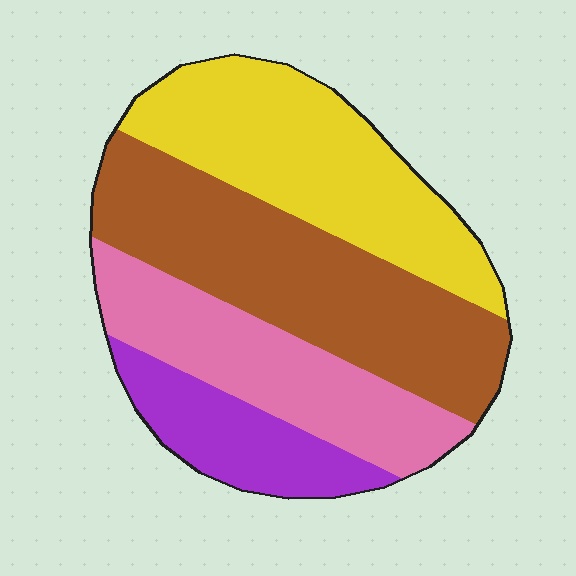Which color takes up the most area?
Brown, at roughly 35%.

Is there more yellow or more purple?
Yellow.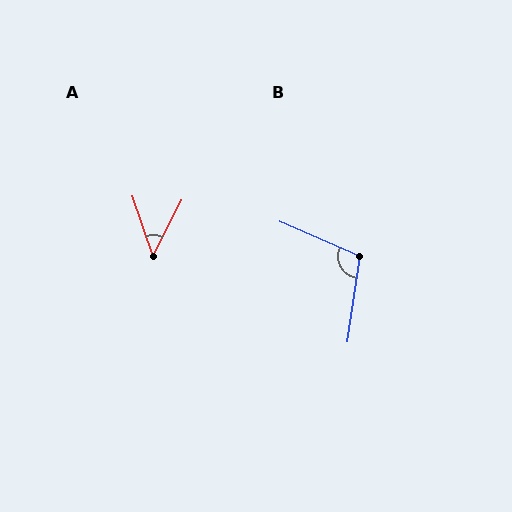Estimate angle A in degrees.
Approximately 45 degrees.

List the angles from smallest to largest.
A (45°), B (105°).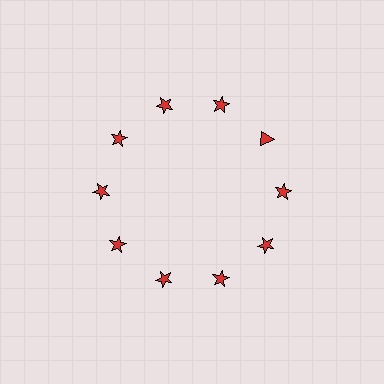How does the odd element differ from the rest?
It has a different shape: triangle instead of star.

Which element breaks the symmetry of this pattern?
The red triangle at roughly the 2 o'clock position breaks the symmetry. All other shapes are red stars.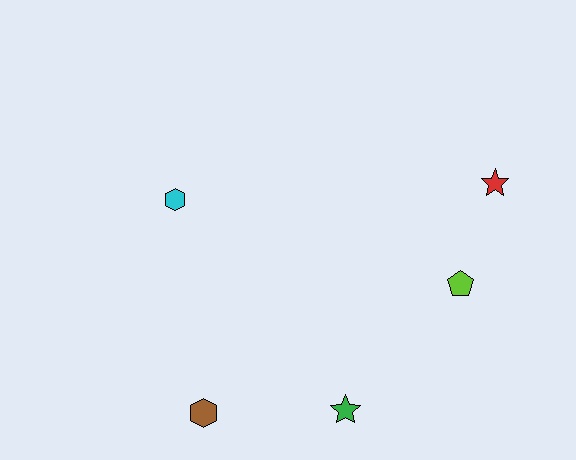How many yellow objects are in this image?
There are no yellow objects.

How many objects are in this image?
There are 5 objects.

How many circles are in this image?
There are no circles.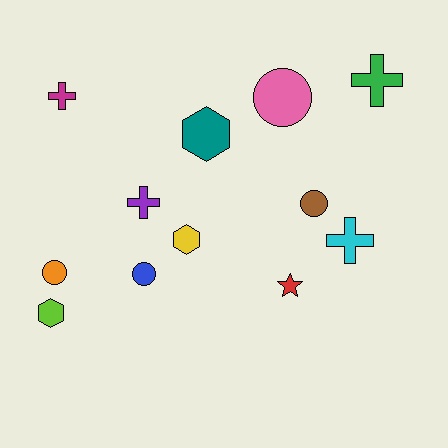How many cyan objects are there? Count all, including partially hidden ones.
There is 1 cyan object.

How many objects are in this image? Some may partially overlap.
There are 12 objects.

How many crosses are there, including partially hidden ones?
There are 4 crosses.